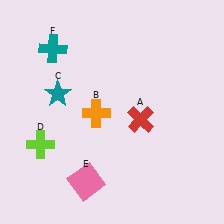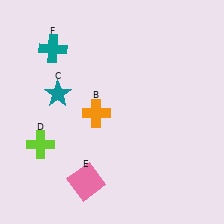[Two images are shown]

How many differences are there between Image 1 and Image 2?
There is 1 difference between the two images.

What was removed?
The red cross (A) was removed in Image 2.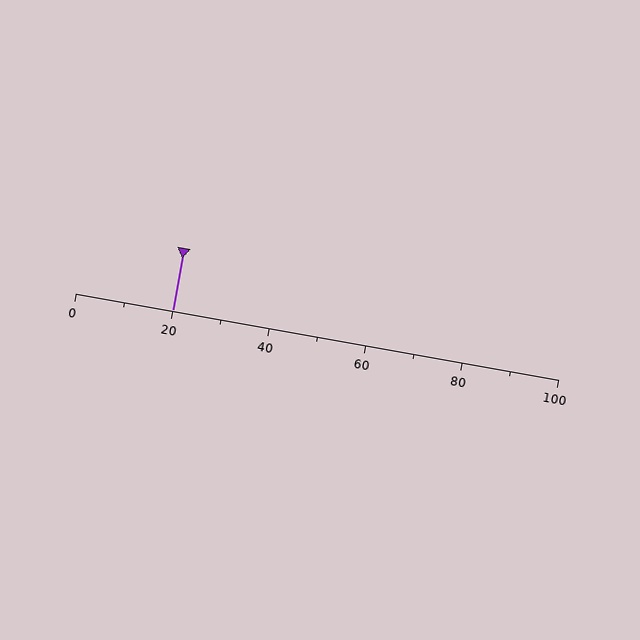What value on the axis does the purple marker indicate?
The marker indicates approximately 20.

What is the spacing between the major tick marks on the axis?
The major ticks are spaced 20 apart.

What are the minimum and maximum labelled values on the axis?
The axis runs from 0 to 100.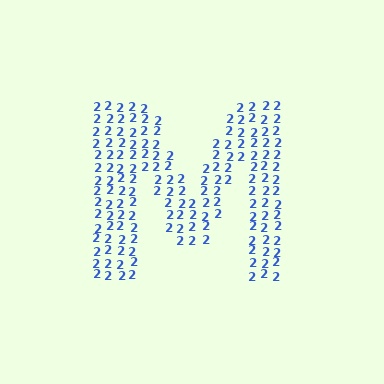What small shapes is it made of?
It is made of small digit 2's.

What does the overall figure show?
The overall figure shows the letter M.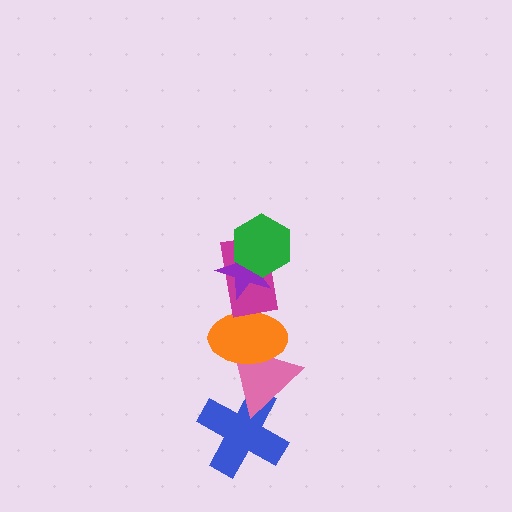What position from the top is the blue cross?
The blue cross is 6th from the top.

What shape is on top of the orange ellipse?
The magenta rectangle is on top of the orange ellipse.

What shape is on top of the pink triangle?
The orange ellipse is on top of the pink triangle.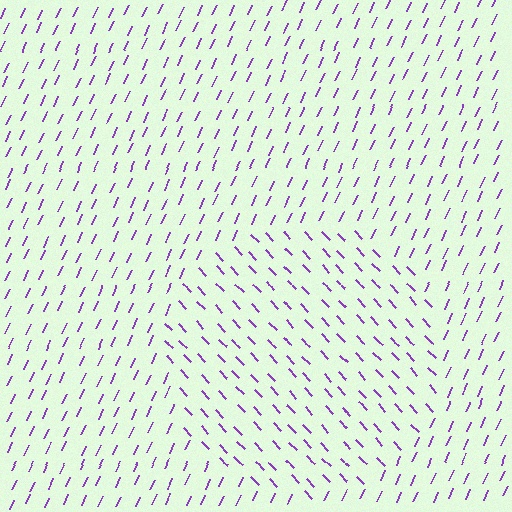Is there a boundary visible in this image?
Yes, there is a texture boundary formed by a change in line orientation.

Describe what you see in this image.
The image is filled with small purple line segments. A circle region in the image has lines oriented differently from the surrounding lines, creating a visible texture boundary.